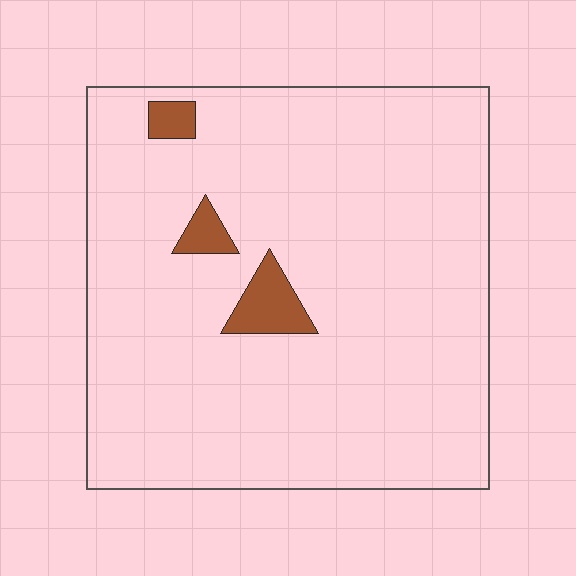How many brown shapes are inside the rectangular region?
3.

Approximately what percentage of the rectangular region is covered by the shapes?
Approximately 5%.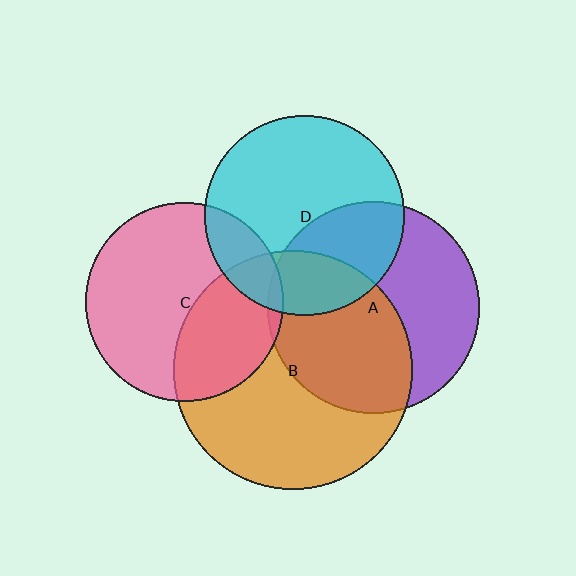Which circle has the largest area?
Circle B (orange).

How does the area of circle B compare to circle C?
Approximately 1.4 times.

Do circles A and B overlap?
Yes.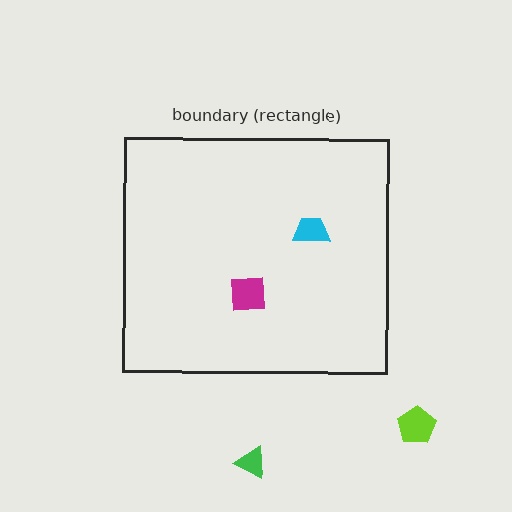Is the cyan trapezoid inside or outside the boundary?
Inside.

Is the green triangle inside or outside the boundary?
Outside.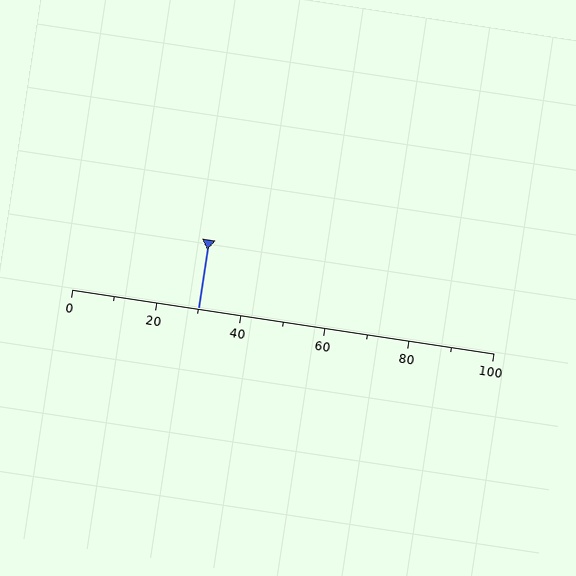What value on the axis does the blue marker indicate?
The marker indicates approximately 30.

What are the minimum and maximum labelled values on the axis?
The axis runs from 0 to 100.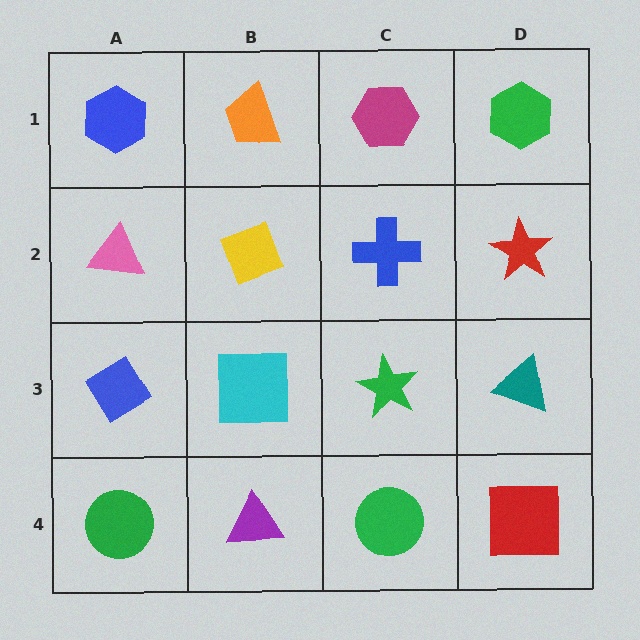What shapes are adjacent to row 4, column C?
A green star (row 3, column C), a purple triangle (row 4, column B), a red square (row 4, column D).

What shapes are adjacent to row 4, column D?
A teal triangle (row 3, column D), a green circle (row 4, column C).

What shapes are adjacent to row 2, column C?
A magenta hexagon (row 1, column C), a green star (row 3, column C), a yellow diamond (row 2, column B), a red star (row 2, column D).